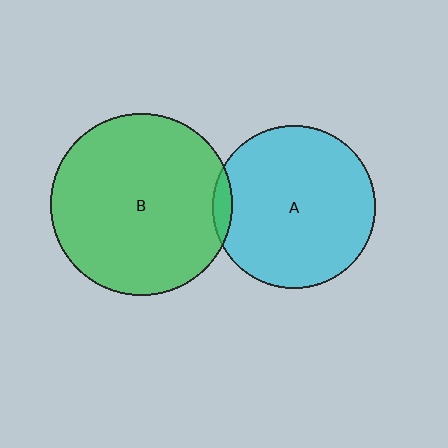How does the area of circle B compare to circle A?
Approximately 1.2 times.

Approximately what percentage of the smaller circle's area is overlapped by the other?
Approximately 5%.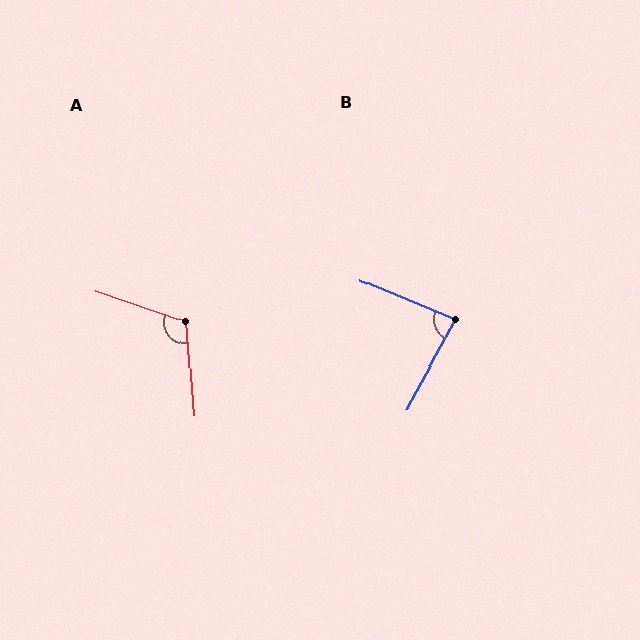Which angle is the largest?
A, at approximately 113 degrees.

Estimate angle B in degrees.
Approximately 84 degrees.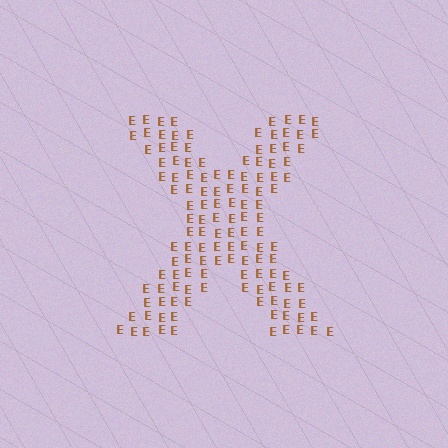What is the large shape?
The large shape is the letter X.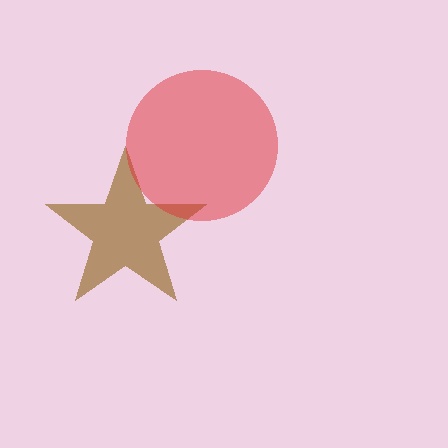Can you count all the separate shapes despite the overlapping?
Yes, there are 2 separate shapes.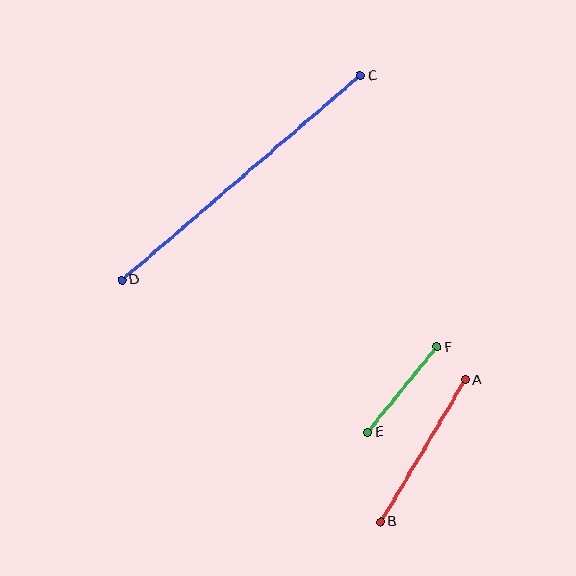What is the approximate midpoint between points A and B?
The midpoint is at approximately (423, 451) pixels.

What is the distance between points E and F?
The distance is approximately 110 pixels.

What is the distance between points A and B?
The distance is approximately 165 pixels.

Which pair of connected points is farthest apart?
Points C and D are farthest apart.